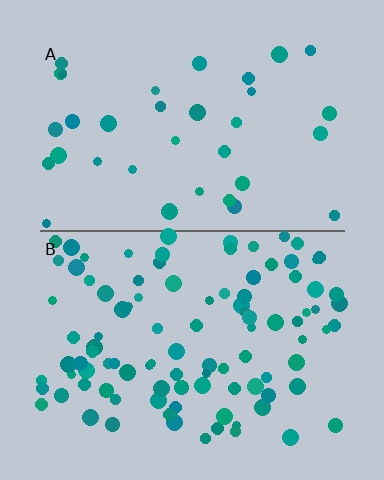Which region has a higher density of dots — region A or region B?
B (the bottom).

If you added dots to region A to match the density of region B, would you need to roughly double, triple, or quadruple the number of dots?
Approximately triple.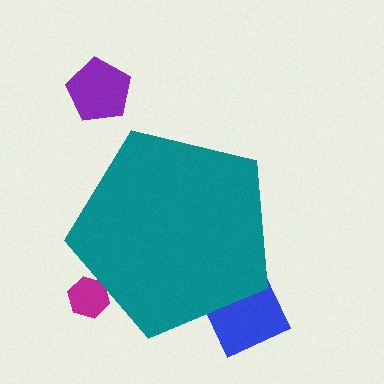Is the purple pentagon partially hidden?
No, the purple pentagon is fully visible.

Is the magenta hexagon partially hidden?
Yes, the magenta hexagon is partially hidden behind the teal pentagon.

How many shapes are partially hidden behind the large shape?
2 shapes are partially hidden.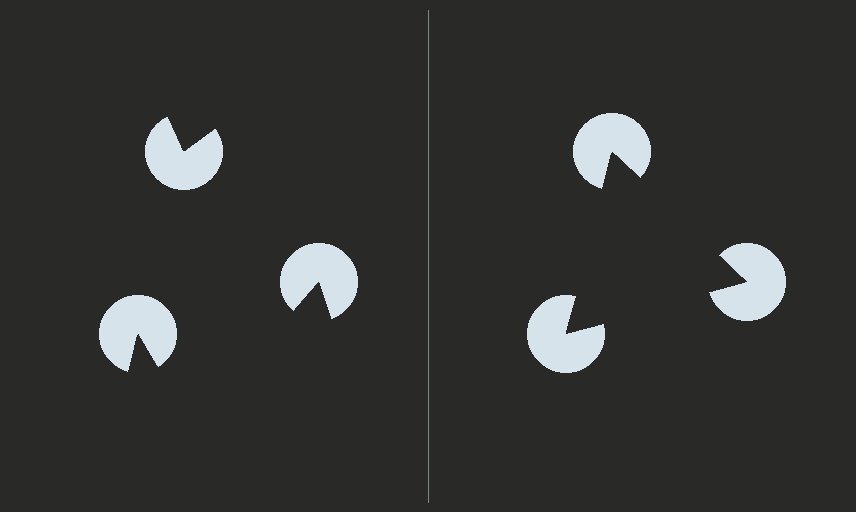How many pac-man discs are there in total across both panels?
6 — 3 on each side.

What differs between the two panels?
The pac-man discs are positioned identically on both sides; only the wedge orientations differ. On the right they align to a triangle; on the left they are misaligned.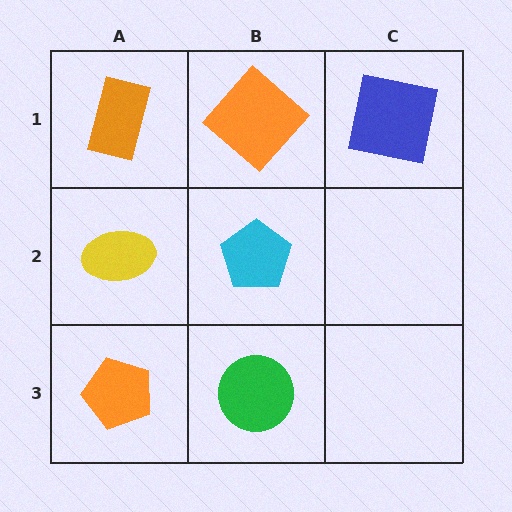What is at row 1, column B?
An orange diamond.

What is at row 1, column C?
A blue square.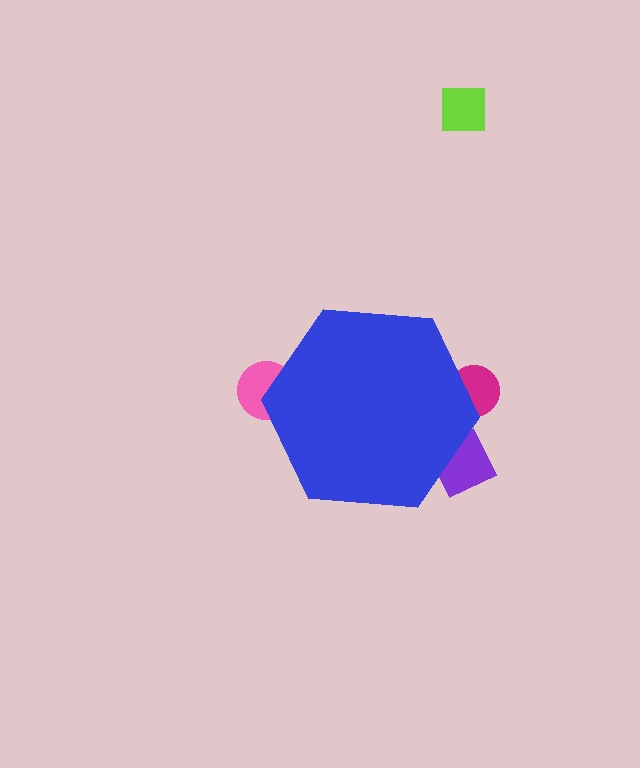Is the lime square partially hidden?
No, the lime square is fully visible.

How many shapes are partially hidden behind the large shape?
3 shapes are partially hidden.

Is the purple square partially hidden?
Yes, the purple square is partially hidden behind the blue hexagon.